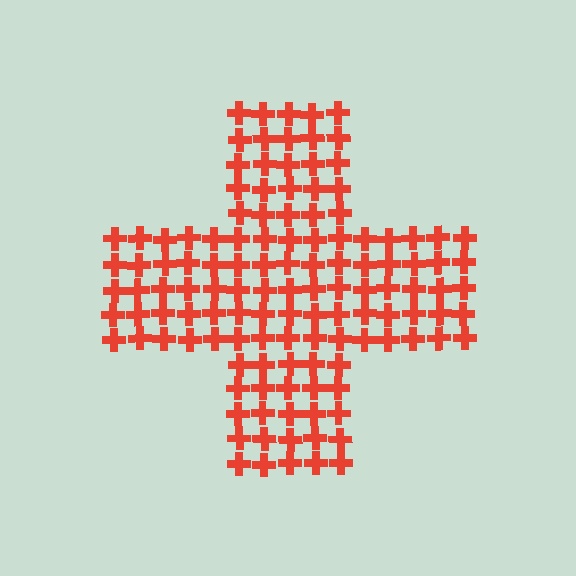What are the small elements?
The small elements are crosses.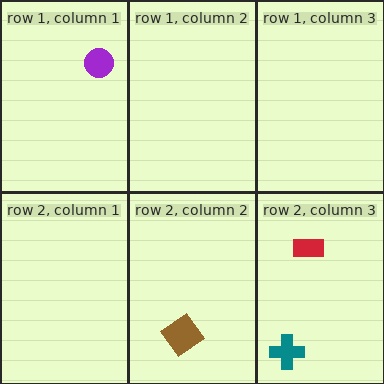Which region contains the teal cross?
The row 2, column 3 region.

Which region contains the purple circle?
The row 1, column 1 region.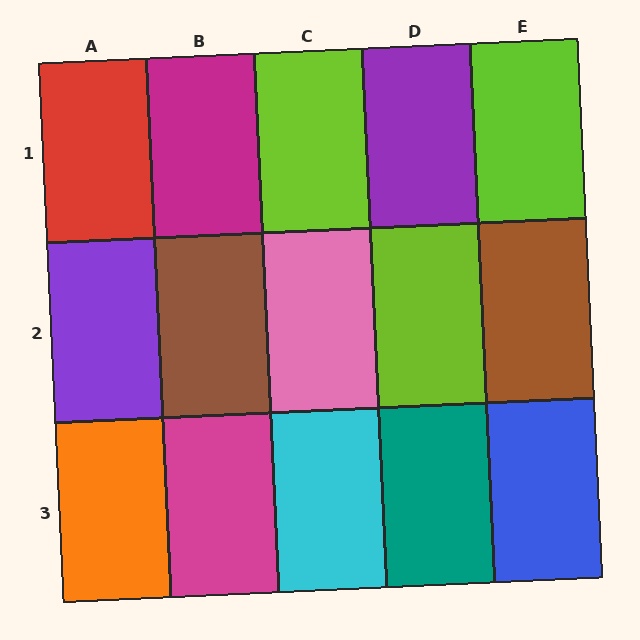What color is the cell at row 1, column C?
Lime.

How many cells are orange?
1 cell is orange.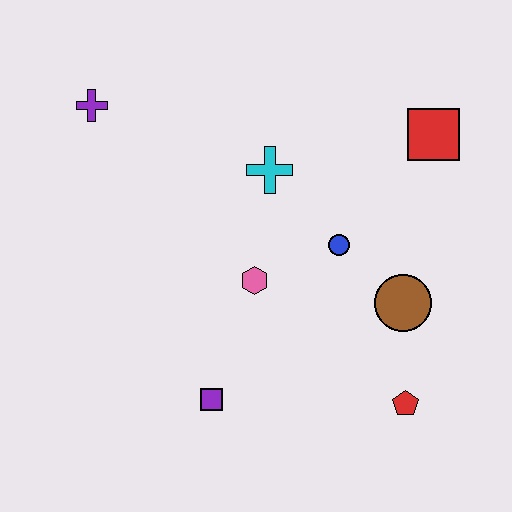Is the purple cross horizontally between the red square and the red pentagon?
No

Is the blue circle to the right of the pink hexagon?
Yes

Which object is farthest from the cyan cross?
The red pentagon is farthest from the cyan cross.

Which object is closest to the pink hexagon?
The blue circle is closest to the pink hexagon.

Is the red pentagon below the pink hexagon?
Yes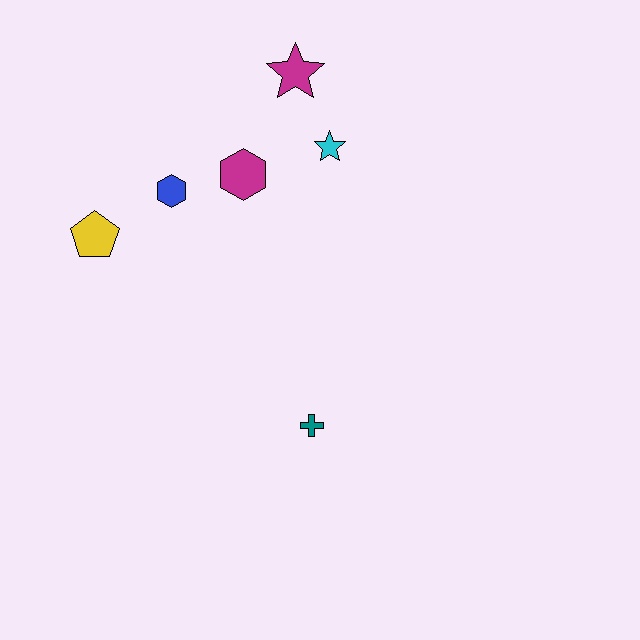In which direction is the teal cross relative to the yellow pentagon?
The teal cross is to the right of the yellow pentagon.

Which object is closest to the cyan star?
The magenta star is closest to the cyan star.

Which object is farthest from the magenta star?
The teal cross is farthest from the magenta star.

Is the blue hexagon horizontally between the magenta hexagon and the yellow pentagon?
Yes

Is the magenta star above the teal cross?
Yes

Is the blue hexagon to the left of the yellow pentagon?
No